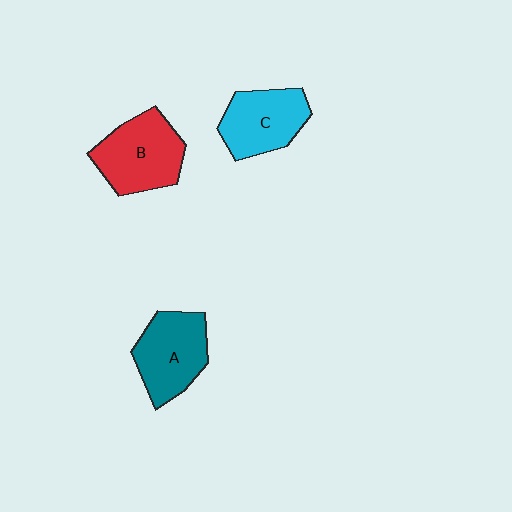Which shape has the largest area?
Shape B (red).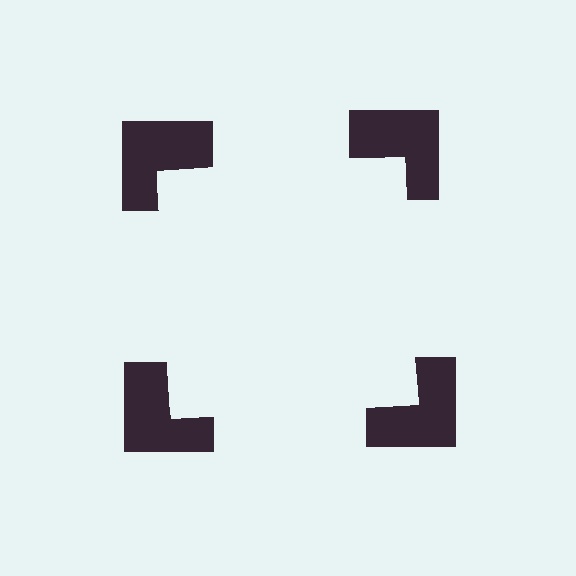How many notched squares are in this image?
There are 4 — one at each vertex of the illusory square.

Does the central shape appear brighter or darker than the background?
It typically appears slightly brighter than the background, even though no actual brightness change is drawn.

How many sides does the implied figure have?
4 sides.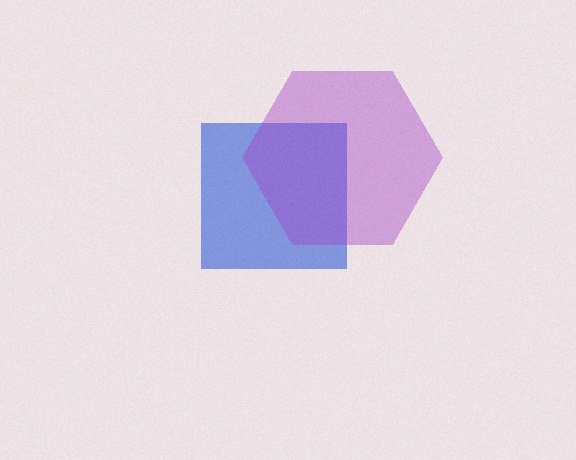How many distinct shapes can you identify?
There are 2 distinct shapes: a blue square, a purple hexagon.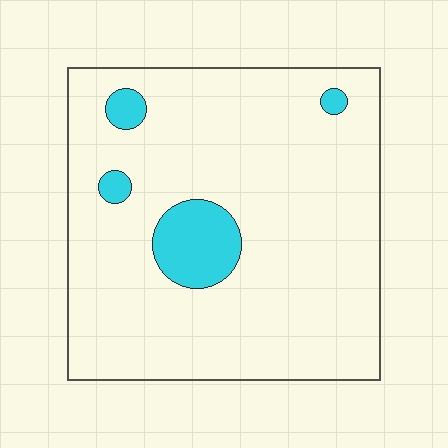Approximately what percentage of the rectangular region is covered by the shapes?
Approximately 10%.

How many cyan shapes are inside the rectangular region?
4.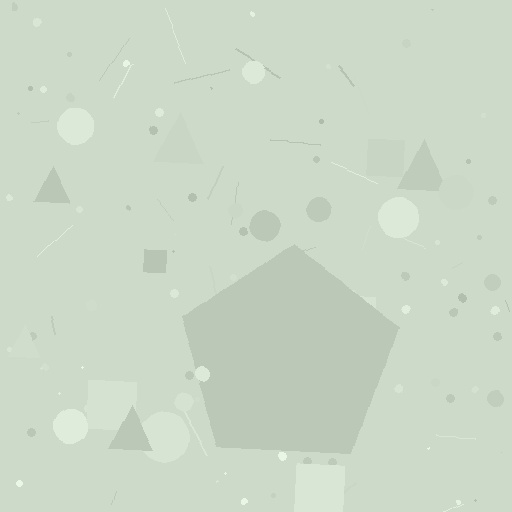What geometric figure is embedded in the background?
A pentagon is embedded in the background.